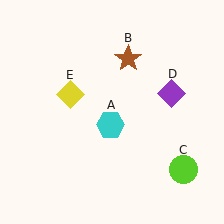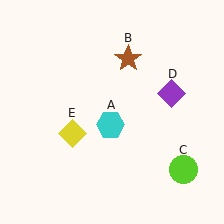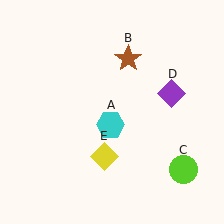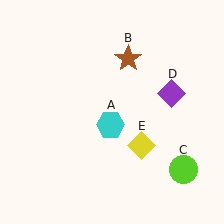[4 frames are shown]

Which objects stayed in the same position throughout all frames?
Cyan hexagon (object A) and brown star (object B) and lime circle (object C) and purple diamond (object D) remained stationary.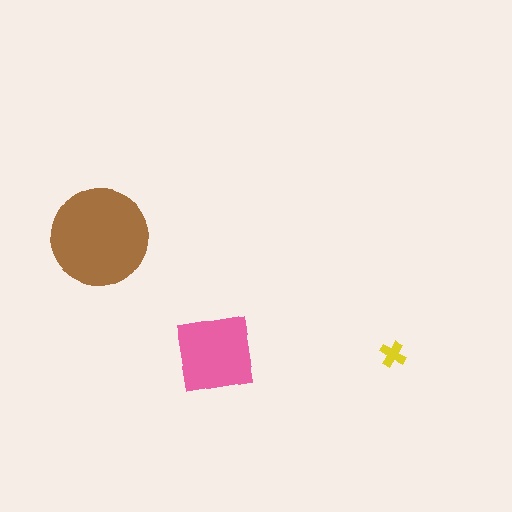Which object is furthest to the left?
The brown circle is leftmost.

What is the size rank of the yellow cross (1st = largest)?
3rd.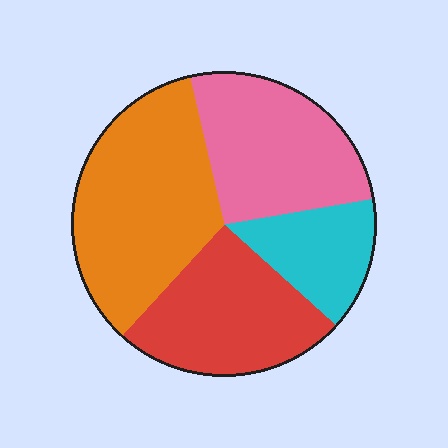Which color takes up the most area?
Orange, at roughly 35%.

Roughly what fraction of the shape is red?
Red takes up less than a quarter of the shape.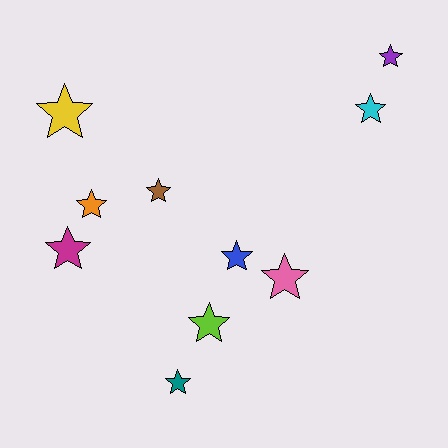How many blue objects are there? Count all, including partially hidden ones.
There is 1 blue object.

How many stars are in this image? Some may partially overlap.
There are 10 stars.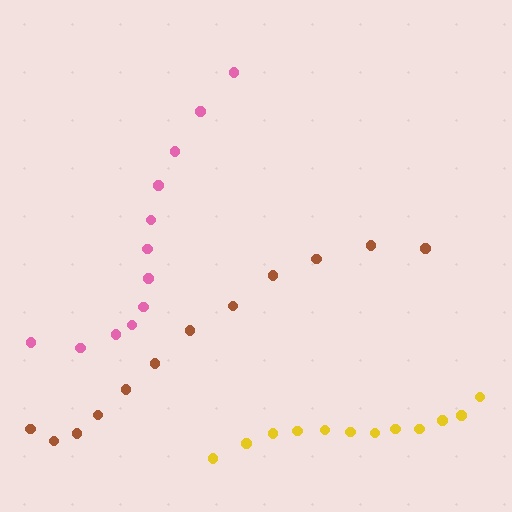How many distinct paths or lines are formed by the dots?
There are 3 distinct paths.